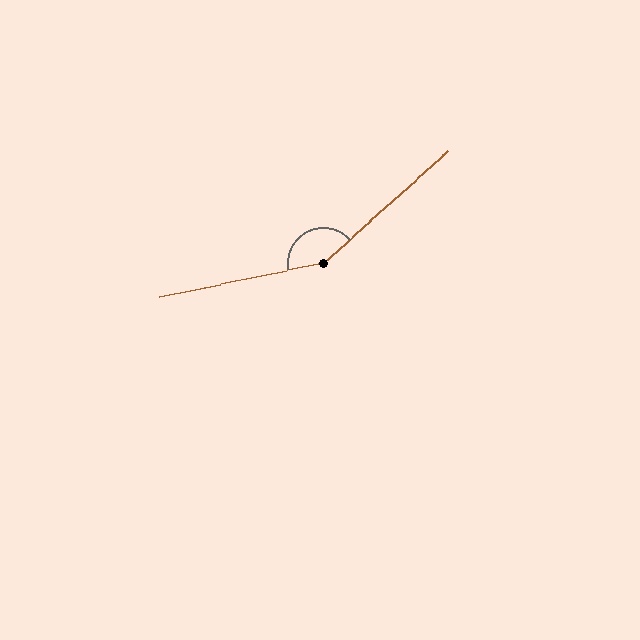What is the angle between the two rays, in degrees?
Approximately 150 degrees.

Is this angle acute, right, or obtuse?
It is obtuse.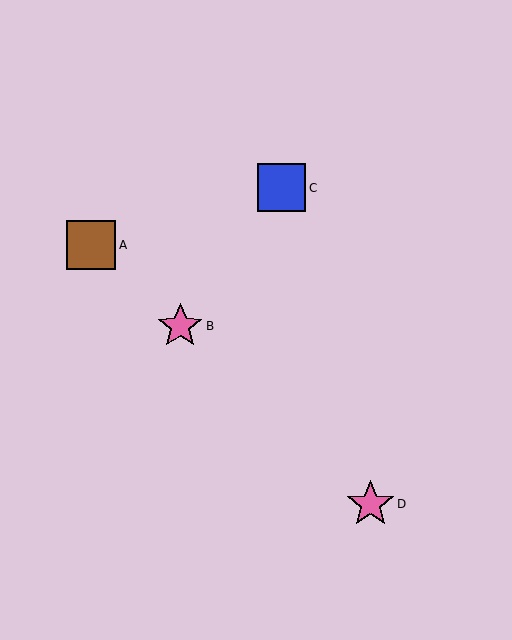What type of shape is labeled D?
Shape D is a pink star.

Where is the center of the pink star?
The center of the pink star is at (180, 326).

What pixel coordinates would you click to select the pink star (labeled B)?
Click at (180, 326) to select the pink star B.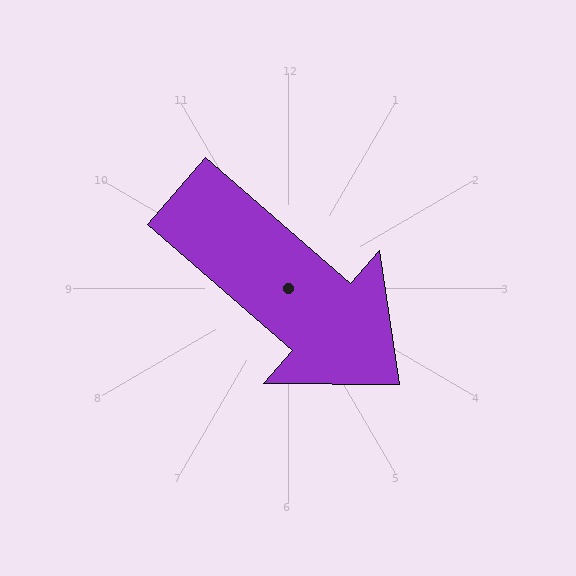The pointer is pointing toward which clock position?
Roughly 4 o'clock.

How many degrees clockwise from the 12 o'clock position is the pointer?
Approximately 131 degrees.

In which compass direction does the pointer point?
Southeast.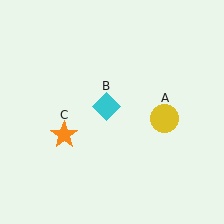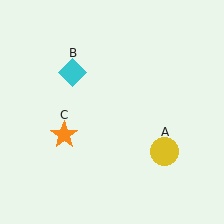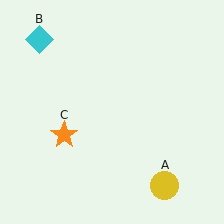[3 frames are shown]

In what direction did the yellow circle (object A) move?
The yellow circle (object A) moved down.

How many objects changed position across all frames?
2 objects changed position: yellow circle (object A), cyan diamond (object B).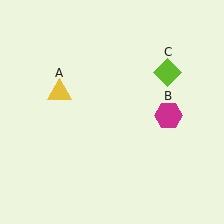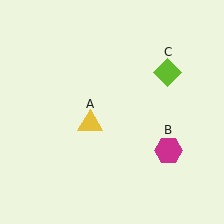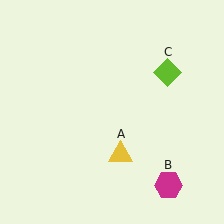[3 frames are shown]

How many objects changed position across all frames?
2 objects changed position: yellow triangle (object A), magenta hexagon (object B).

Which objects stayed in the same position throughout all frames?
Lime diamond (object C) remained stationary.